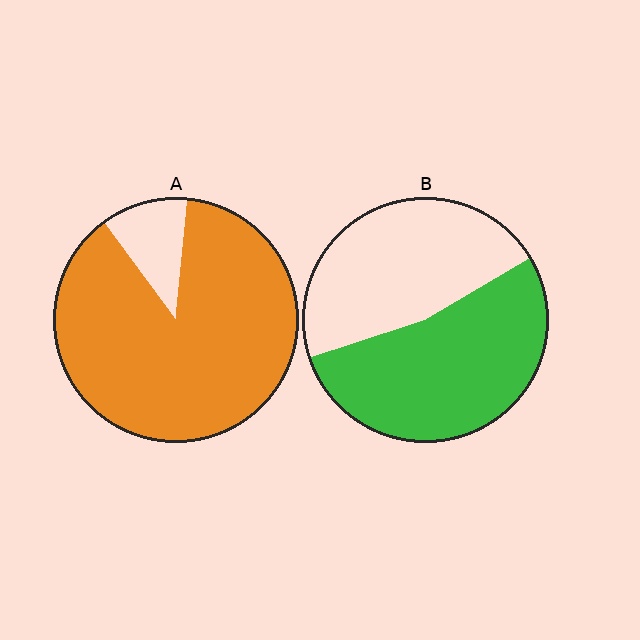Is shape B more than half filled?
Roughly half.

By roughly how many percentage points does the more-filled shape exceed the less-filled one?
By roughly 35 percentage points (A over B).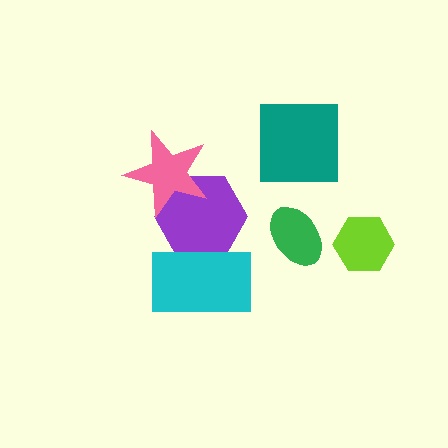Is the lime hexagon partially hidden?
No, no other shape covers it.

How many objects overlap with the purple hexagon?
2 objects overlap with the purple hexagon.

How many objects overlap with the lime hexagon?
0 objects overlap with the lime hexagon.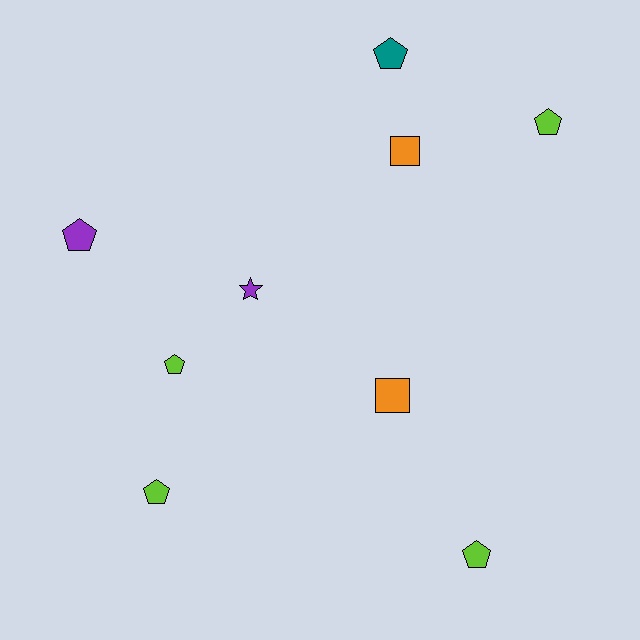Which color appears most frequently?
Lime, with 4 objects.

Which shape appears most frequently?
Pentagon, with 6 objects.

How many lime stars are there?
There are no lime stars.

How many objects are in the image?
There are 9 objects.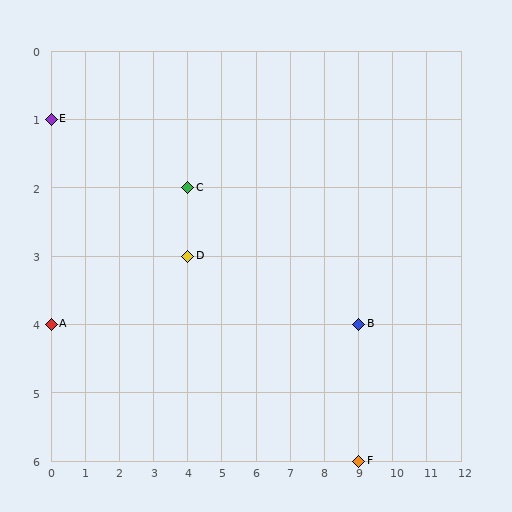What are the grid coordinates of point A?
Point A is at grid coordinates (0, 4).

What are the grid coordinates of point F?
Point F is at grid coordinates (9, 6).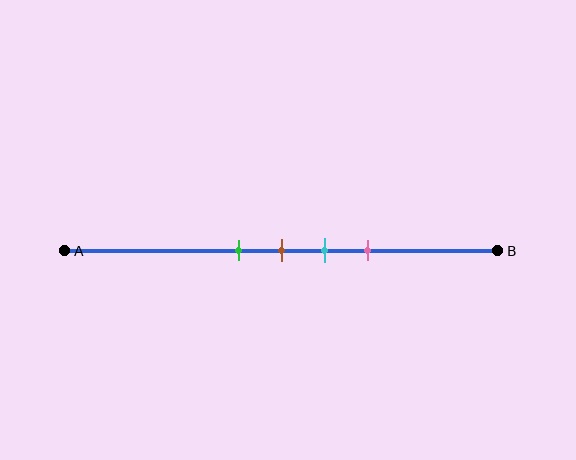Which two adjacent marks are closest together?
The green and brown marks are the closest adjacent pair.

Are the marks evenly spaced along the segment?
Yes, the marks are approximately evenly spaced.